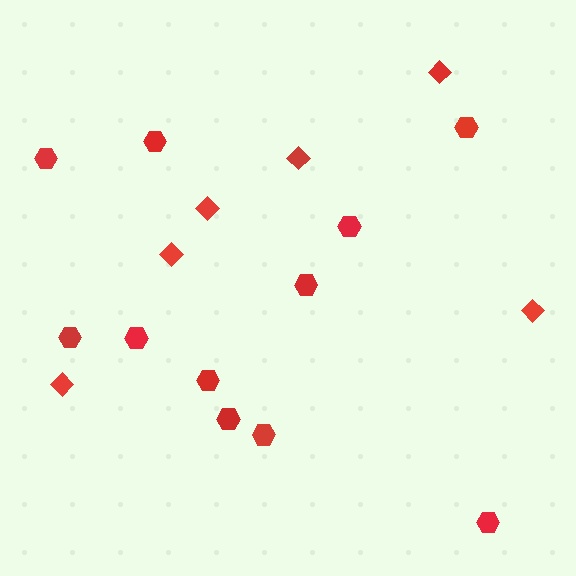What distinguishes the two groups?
There are 2 groups: one group of diamonds (6) and one group of hexagons (11).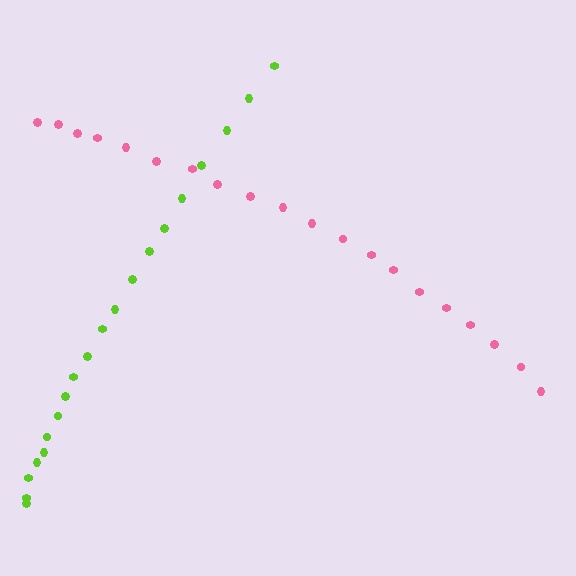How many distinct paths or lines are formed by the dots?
There are 2 distinct paths.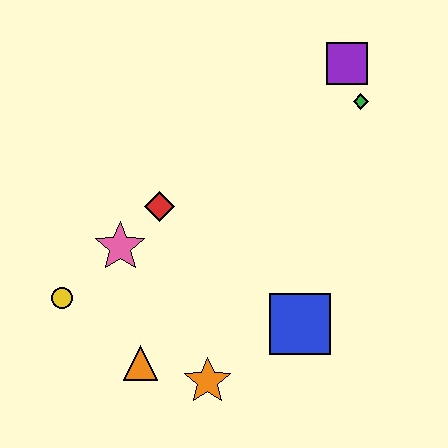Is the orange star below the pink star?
Yes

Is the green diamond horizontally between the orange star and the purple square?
No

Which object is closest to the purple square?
The green diamond is closest to the purple square.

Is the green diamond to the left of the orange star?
No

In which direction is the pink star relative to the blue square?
The pink star is to the left of the blue square.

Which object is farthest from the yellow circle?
The purple square is farthest from the yellow circle.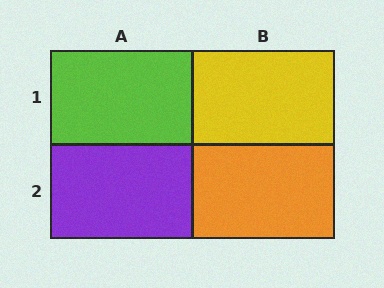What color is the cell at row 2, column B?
Orange.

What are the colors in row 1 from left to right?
Lime, yellow.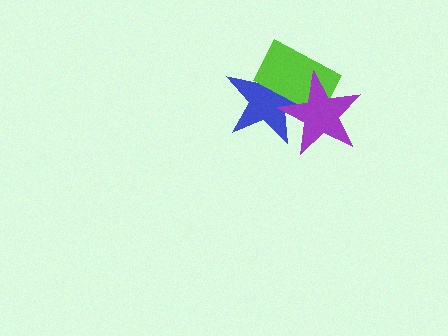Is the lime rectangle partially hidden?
Yes, it is partially covered by another shape.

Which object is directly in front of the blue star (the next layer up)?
The lime rectangle is directly in front of the blue star.